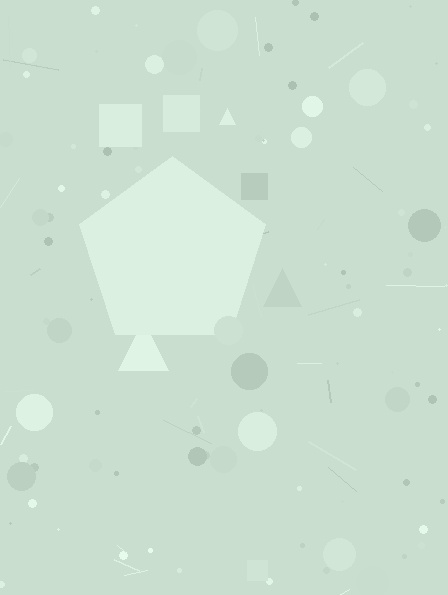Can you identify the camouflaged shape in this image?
The camouflaged shape is a pentagon.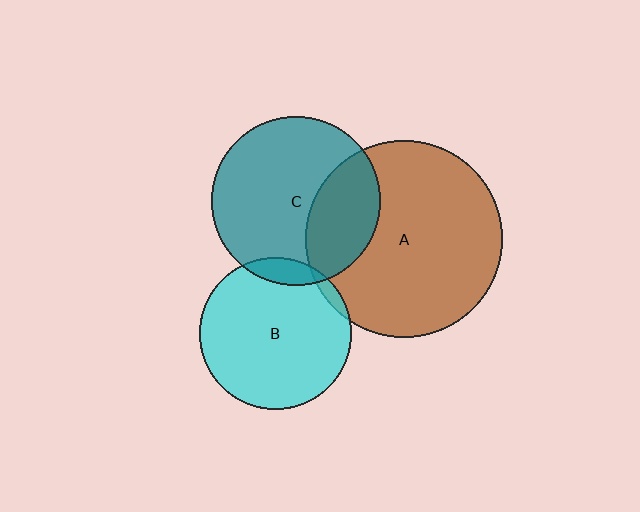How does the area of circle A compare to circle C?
Approximately 1.3 times.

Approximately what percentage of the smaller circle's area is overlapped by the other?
Approximately 10%.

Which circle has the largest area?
Circle A (brown).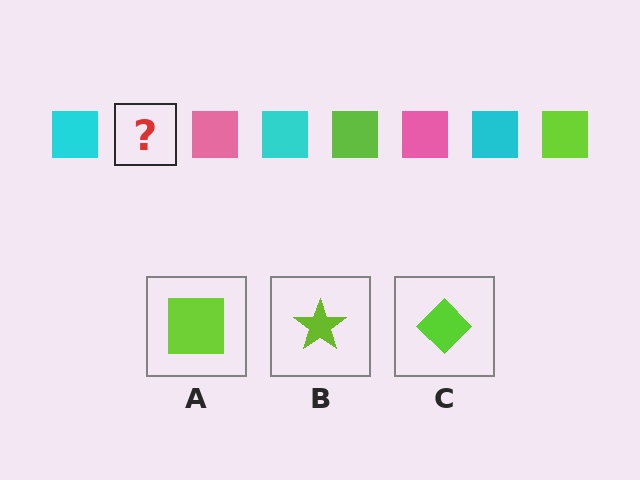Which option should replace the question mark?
Option A.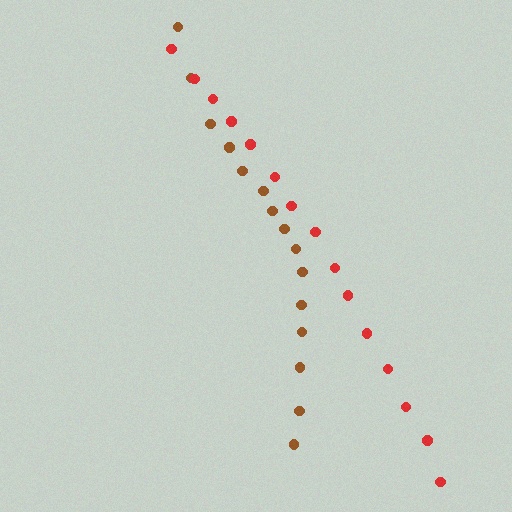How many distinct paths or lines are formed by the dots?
There are 2 distinct paths.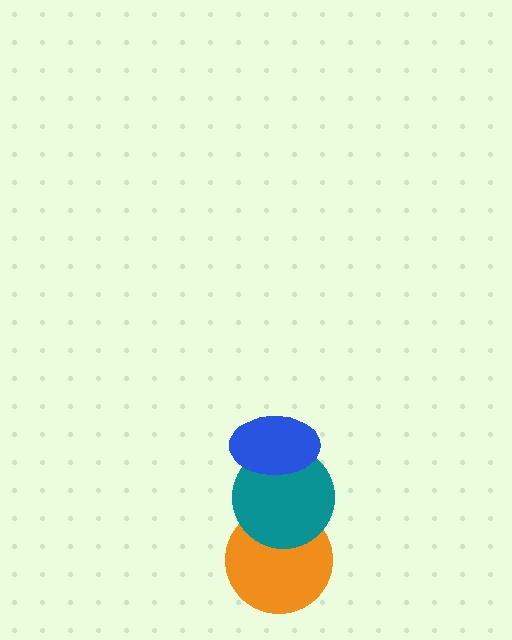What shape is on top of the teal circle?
The blue ellipse is on top of the teal circle.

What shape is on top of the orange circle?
The teal circle is on top of the orange circle.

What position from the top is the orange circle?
The orange circle is 3rd from the top.